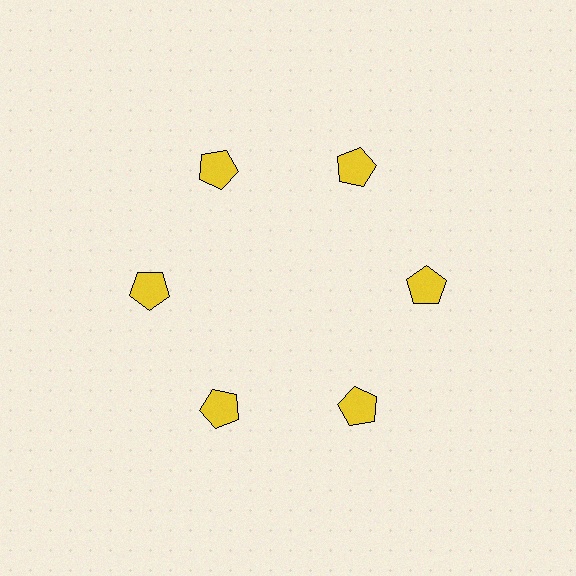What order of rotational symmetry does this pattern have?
This pattern has 6-fold rotational symmetry.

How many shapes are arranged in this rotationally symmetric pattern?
There are 6 shapes, arranged in 6 groups of 1.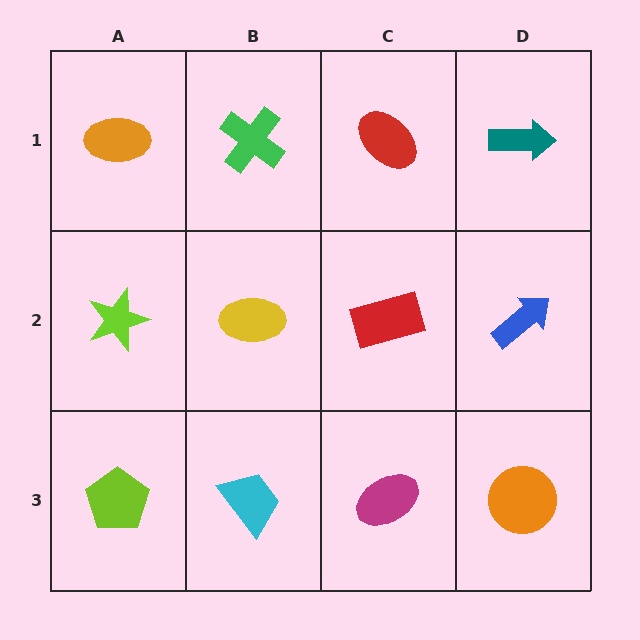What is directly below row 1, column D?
A blue arrow.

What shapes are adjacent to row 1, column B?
A yellow ellipse (row 2, column B), an orange ellipse (row 1, column A), a red ellipse (row 1, column C).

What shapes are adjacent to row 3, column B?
A yellow ellipse (row 2, column B), a lime pentagon (row 3, column A), a magenta ellipse (row 3, column C).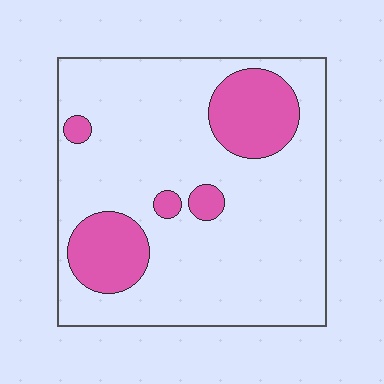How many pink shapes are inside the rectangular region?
5.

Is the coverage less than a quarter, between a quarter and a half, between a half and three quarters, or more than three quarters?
Less than a quarter.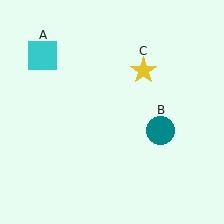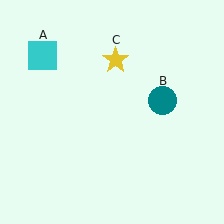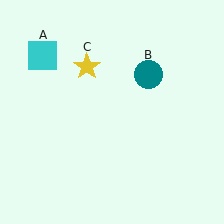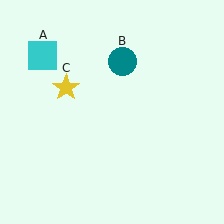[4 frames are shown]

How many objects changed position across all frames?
2 objects changed position: teal circle (object B), yellow star (object C).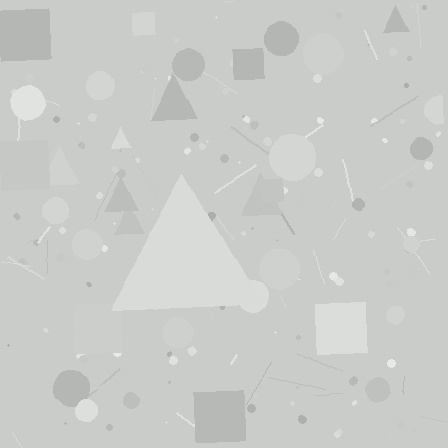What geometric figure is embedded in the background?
A triangle is embedded in the background.